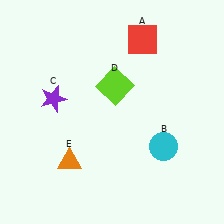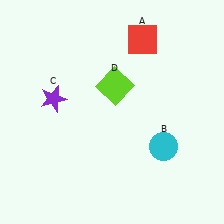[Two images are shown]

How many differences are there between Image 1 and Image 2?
There is 1 difference between the two images.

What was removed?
The orange triangle (E) was removed in Image 2.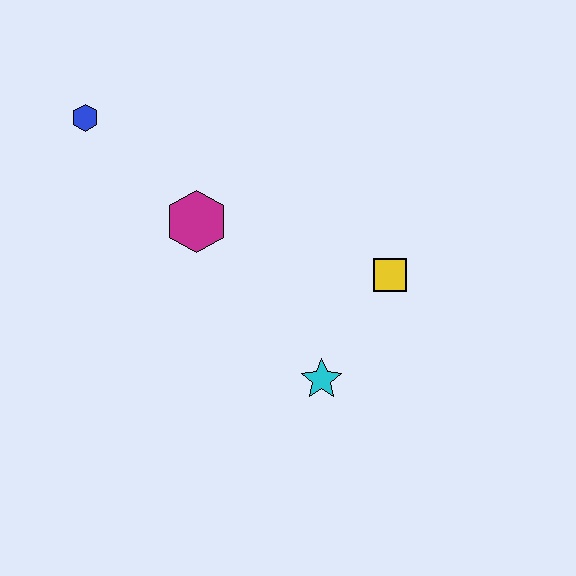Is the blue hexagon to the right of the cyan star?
No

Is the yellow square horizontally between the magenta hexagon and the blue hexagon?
No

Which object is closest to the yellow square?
The cyan star is closest to the yellow square.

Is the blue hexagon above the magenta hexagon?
Yes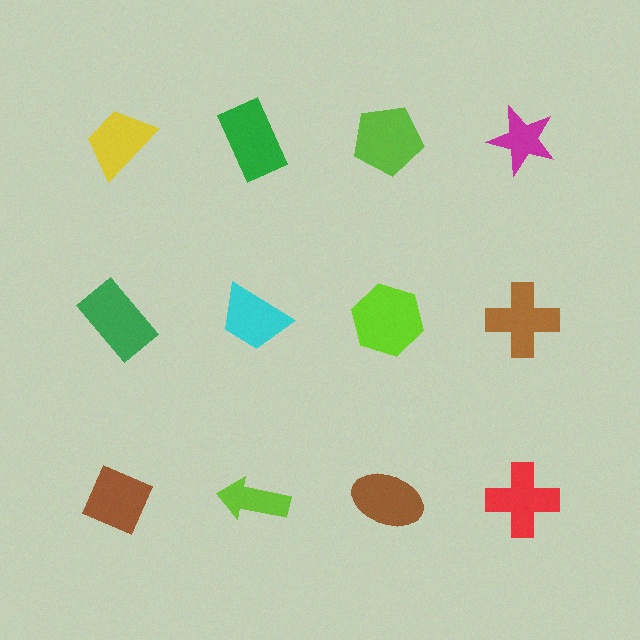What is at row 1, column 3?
A lime pentagon.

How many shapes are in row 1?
4 shapes.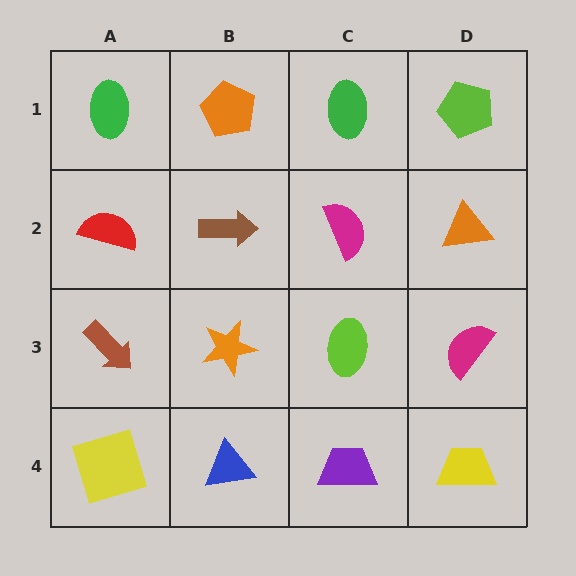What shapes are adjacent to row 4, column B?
An orange star (row 3, column B), a yellow square (row 4, column A), a purple trapezoid (row 4, column C).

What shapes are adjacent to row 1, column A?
A red semicircle (row 2, column A), an orange pentagon (row 1, column B).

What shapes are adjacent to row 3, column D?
An orange triangle (row 2, column D), a yellow trapezoid (row 4, column D), a lime ellipse (row 3, column C).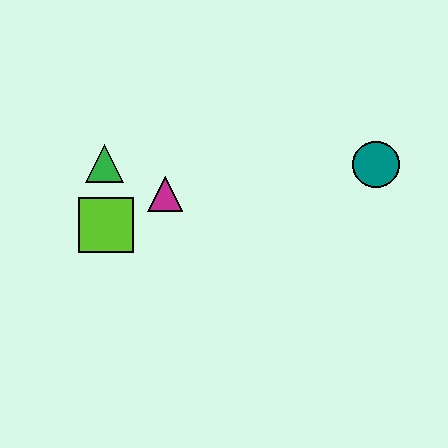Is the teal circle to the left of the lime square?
No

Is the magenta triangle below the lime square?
No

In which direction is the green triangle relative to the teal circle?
The green triangle is to the left of the teal circle.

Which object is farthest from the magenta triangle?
The teal circle is farthest from the magenta triangle.